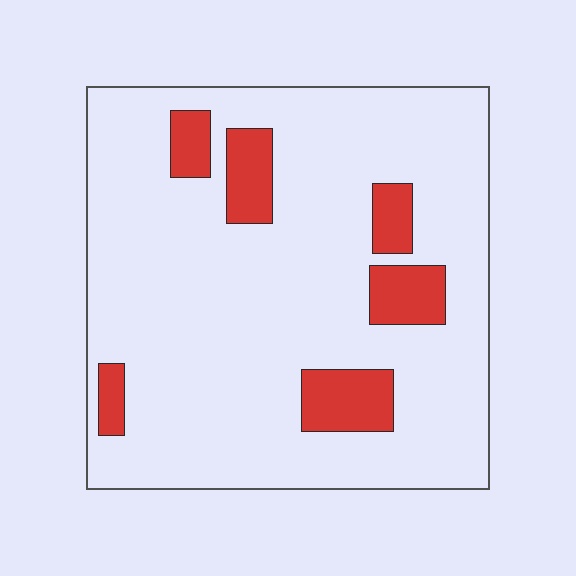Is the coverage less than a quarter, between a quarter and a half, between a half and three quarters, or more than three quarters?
Less than a quarter.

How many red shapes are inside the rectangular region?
6.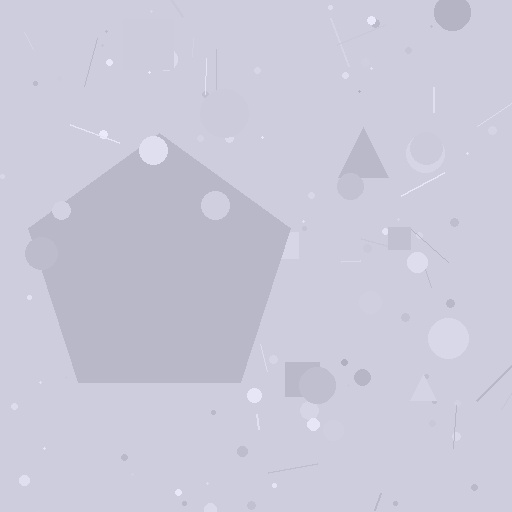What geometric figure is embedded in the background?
A pentagon is embedded in the background.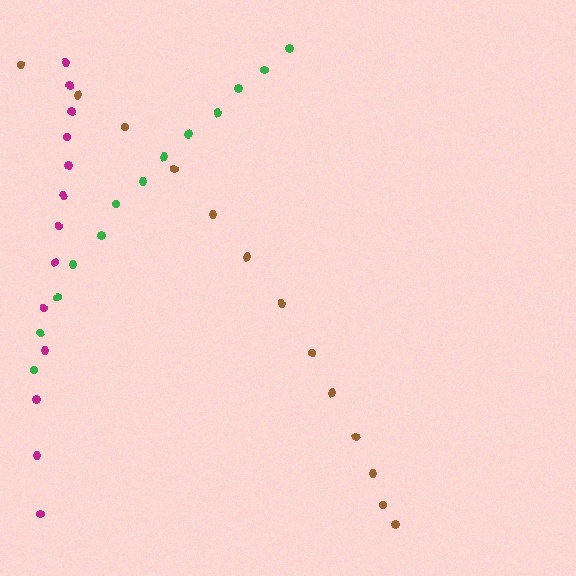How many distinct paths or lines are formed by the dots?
There are 3 distinct paths.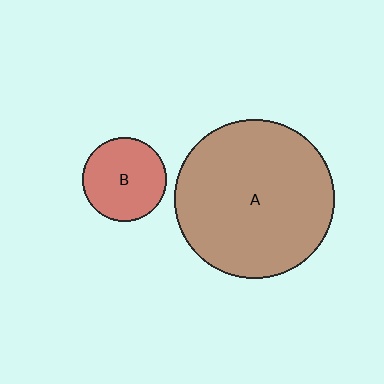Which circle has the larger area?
Circle A (brown).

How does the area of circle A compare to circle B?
Approximately 3.6 times.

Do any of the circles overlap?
No, none of the circles overlap.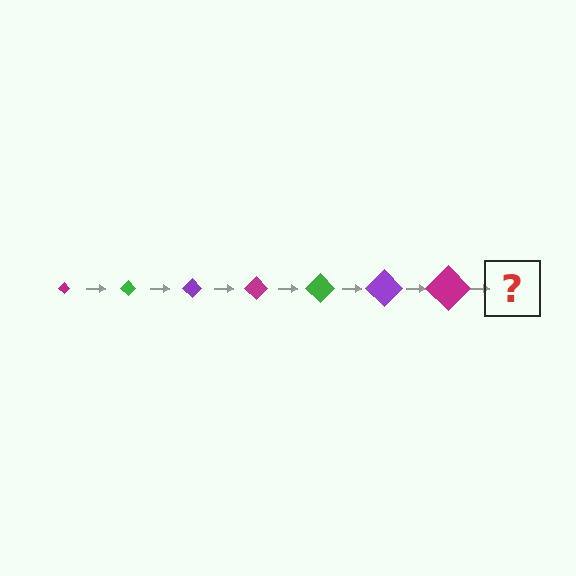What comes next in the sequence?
The next element should be a green diamond, larger than the previous one.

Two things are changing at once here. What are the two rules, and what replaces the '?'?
The two rules are that the diamond grows larger each step and the color cycles through magenta, green, and purple. The '?' should be a green diamond, larger than the previous one.